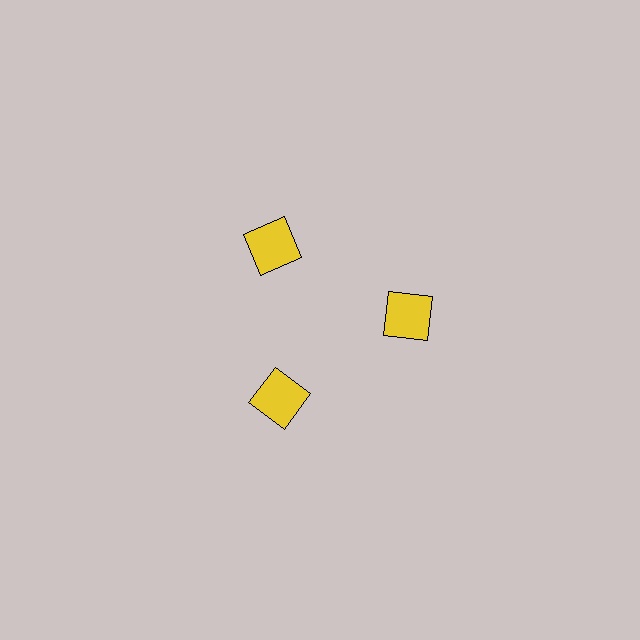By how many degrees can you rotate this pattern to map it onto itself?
The pattern maps onto itself every 120 degrees of rotation.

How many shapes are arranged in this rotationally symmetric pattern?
There are 3 shapes, arranged in 3 groups of 1.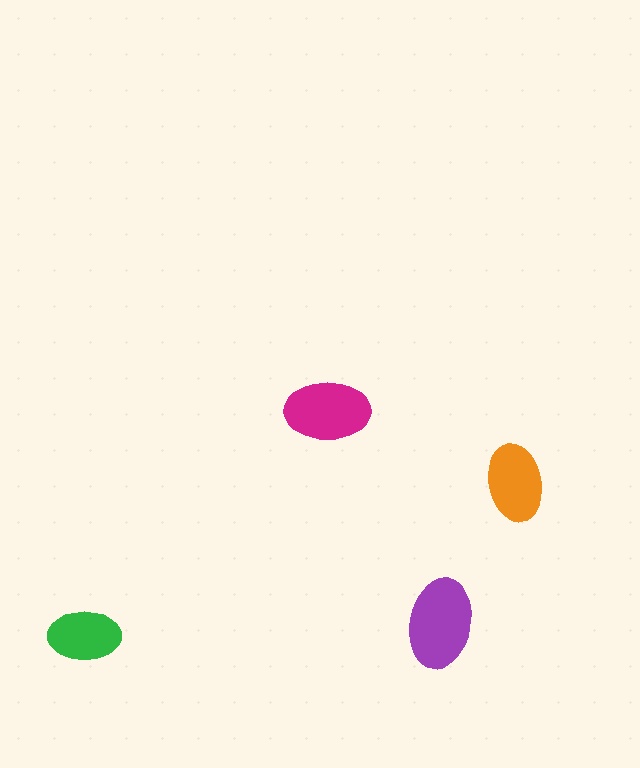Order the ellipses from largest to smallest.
the purple one, the magenta one, the orange one, the green one.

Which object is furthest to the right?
The orange ellipse is rightmost.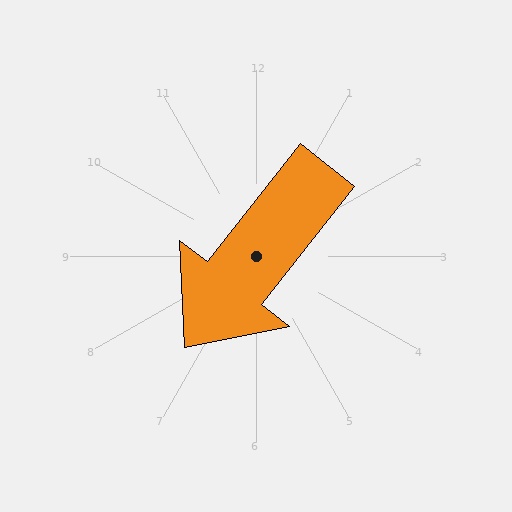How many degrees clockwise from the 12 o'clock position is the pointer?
Approximately 218 degrees.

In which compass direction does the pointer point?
Southwest.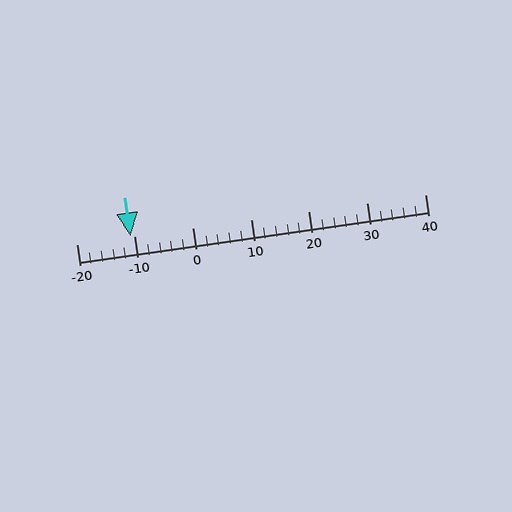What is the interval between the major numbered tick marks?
The major tick marks are spaced 10 units apart.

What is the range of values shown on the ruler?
The ruler shows values from -20 to 40.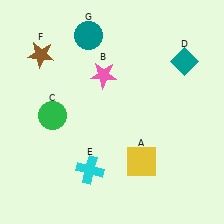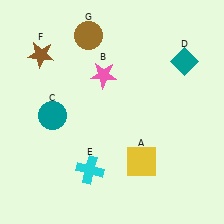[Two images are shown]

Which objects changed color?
C changed from green to teal. G changed from teal to brown.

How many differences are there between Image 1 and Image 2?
There are 2 differences between the two images.